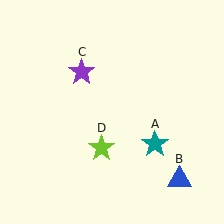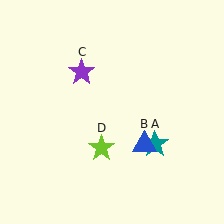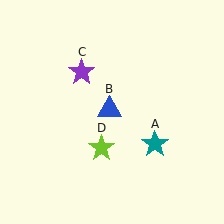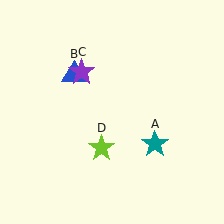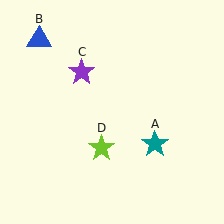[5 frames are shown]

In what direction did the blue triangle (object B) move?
The blue triangle (object B) moved up and to the left.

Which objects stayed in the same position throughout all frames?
Teal star (object A) and purple star (object C) and lime star (object D) remained stationary.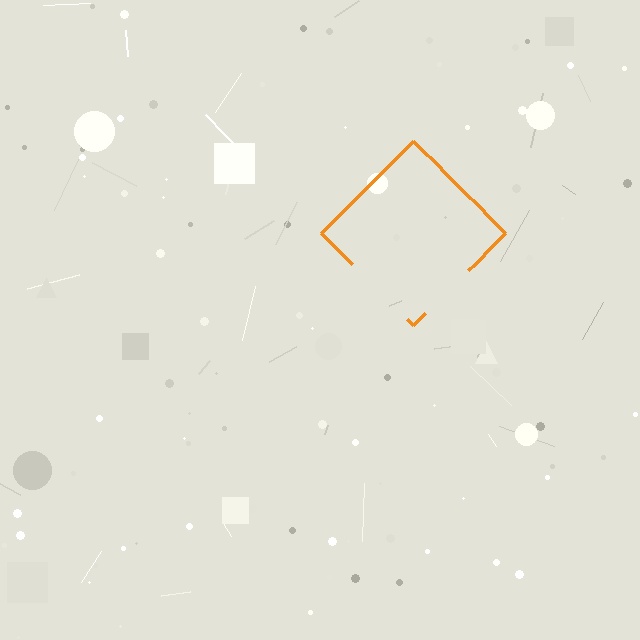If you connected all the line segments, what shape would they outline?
They would outline a diamond.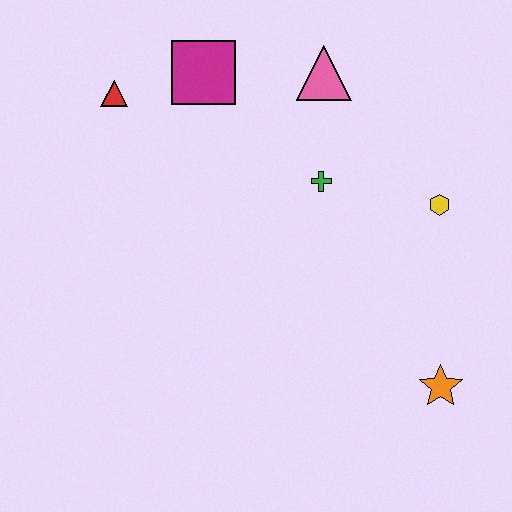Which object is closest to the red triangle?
The magenta square is closest to the red triangle.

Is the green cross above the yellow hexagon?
Yes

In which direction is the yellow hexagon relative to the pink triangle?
The yellow hexagon is below the pink triangle.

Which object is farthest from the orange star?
The red triangle is farthest from the orange star.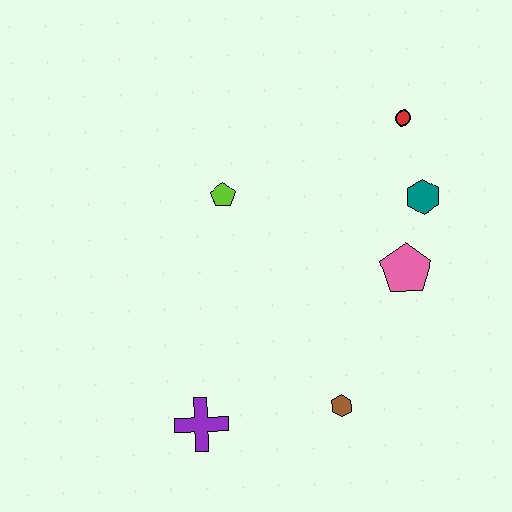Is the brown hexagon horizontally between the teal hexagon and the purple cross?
Yes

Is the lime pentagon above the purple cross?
Yes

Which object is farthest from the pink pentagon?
The purple cross is farthest from the pink pentagon.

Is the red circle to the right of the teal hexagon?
No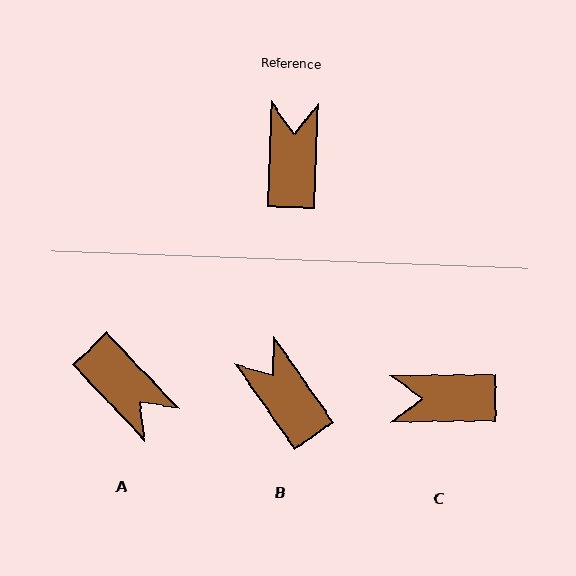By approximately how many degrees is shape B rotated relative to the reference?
Approximately 37 degrees counter-clockwise.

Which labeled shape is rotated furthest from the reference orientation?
A, about 134 degrees away.